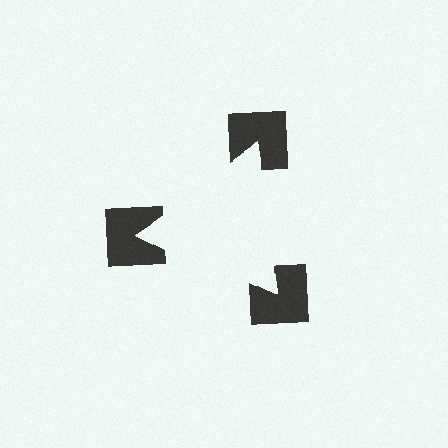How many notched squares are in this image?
There are 3 — one at each vertex of the illusory triangle.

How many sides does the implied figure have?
3 sides.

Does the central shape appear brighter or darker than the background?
It typically appears slightly brighter than the background, even though no actual brightness change is drawn.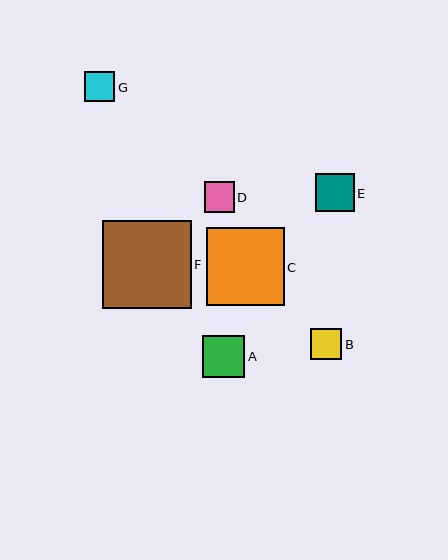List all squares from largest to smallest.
From largest to smallest: F, C, A, E, B, G, D.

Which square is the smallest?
Square D is the smallest with a size of approximately 30 pixels.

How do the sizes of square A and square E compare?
Square A and square E are approximately the same size.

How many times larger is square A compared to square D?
Square A is approximately 1.4 times the size of square D.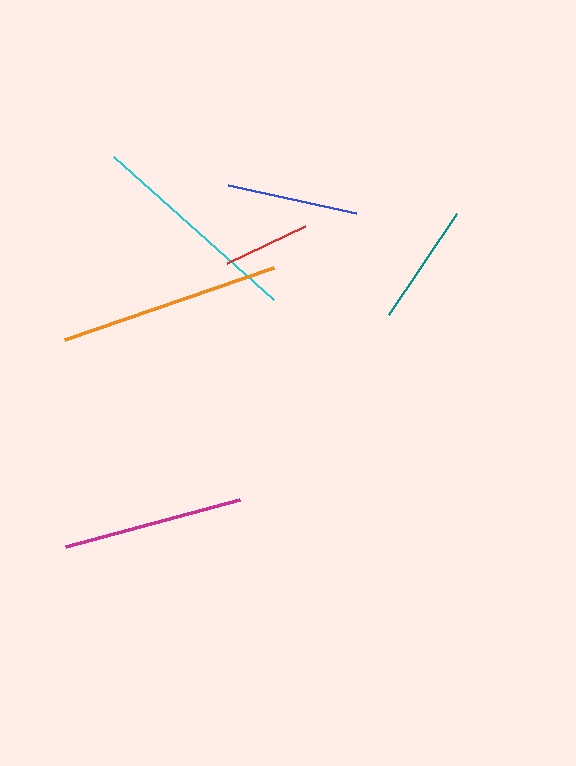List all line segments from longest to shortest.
From longest to shortest: orange, cyan, magenta, blue, teal, red.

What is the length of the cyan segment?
The cyan segment is approximately 215 pixels long.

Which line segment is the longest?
The orange line is the longest at approximately 222 pixels.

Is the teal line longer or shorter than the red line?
The teal line is longer than the red line.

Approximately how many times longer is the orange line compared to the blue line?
The orange line is approximately 1.7 times the length of the blue line.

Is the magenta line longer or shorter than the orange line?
The orange line is longer than the magenta line.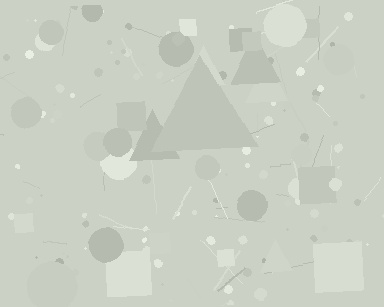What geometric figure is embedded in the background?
A triangle is embedded in the background.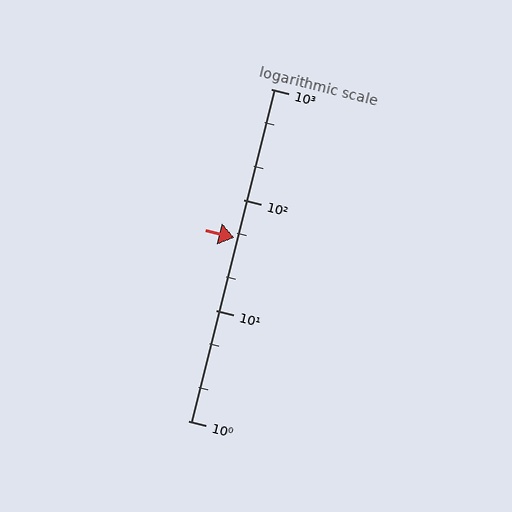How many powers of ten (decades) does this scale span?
The scale spans 3 decades, from 1 to 1000.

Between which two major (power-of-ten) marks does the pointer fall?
The pointer is between 10 and 100.